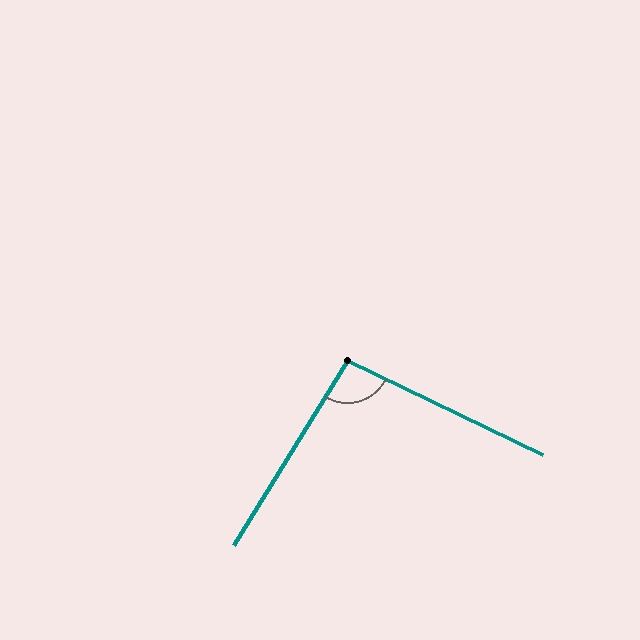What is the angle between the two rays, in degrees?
Approximately 96 degrees.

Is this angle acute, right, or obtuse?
It is obtuse.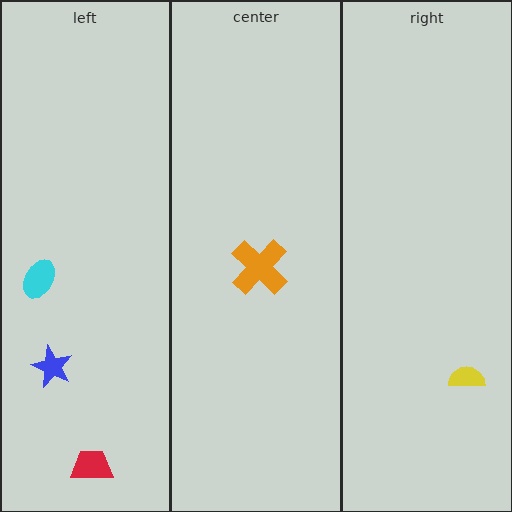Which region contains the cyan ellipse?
The left region.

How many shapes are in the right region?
1.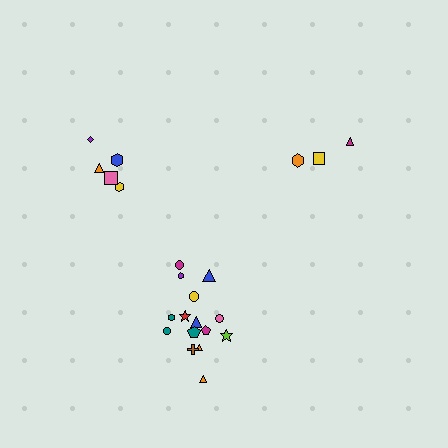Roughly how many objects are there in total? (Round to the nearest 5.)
Roughly 25 objects in total.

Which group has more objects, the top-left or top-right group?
The top-left group.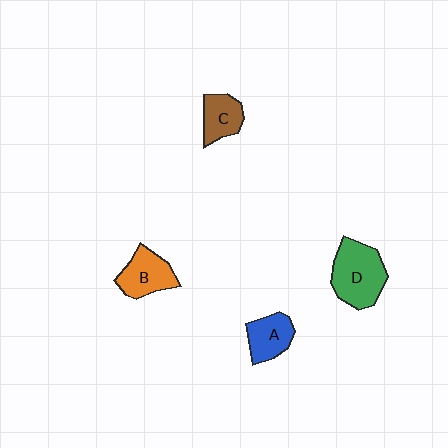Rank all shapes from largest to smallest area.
From largest to smallest: D (green), B (orange), A (blue), C (brown).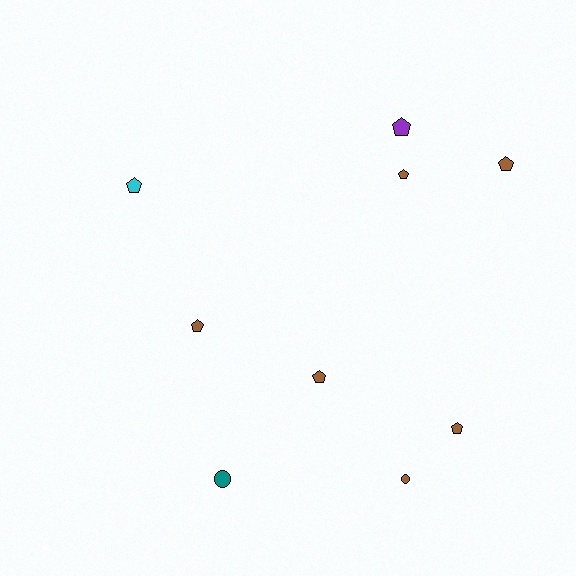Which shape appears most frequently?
Pentagon, with 7 objects.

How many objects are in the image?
There are 9 objects.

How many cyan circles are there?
There are no cyan circles.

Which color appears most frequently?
Brown, with 6 objects.